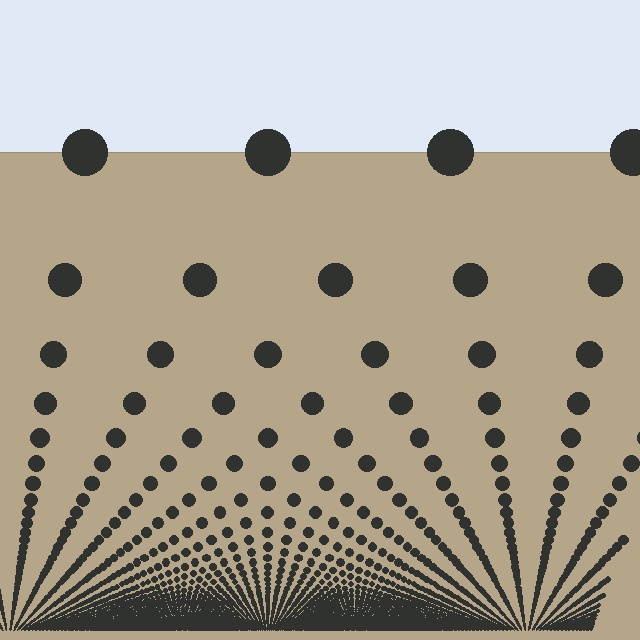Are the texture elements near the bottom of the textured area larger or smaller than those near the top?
Smaller. The gradient is inverted — elements near the bottom are smaller and denser.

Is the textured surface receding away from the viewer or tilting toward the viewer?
The surface appears to tilt toward the viewer. Texture elements get larger and sparser toward the top.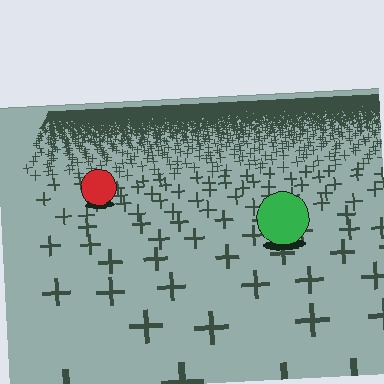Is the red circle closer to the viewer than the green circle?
No. The green circle is closer — you can tell from the texture gradient: the ground texture is coarser near it.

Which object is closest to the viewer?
The green circle is closest. The texture marks near it are larger and more spread out.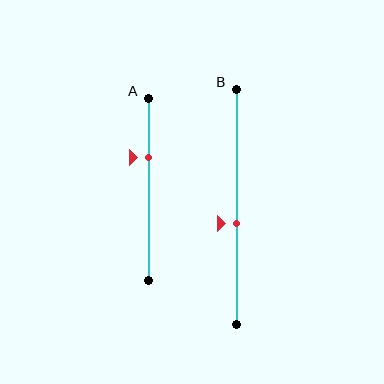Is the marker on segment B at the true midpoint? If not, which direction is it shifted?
No, the marker on segment B is shifted downward by about 7% of the segment length.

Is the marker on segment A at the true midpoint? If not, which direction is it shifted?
No, the marker on segment A is shifted upward by about 18% of the segment length.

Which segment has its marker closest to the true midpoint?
Segment B has its marker closest to the true midpoint.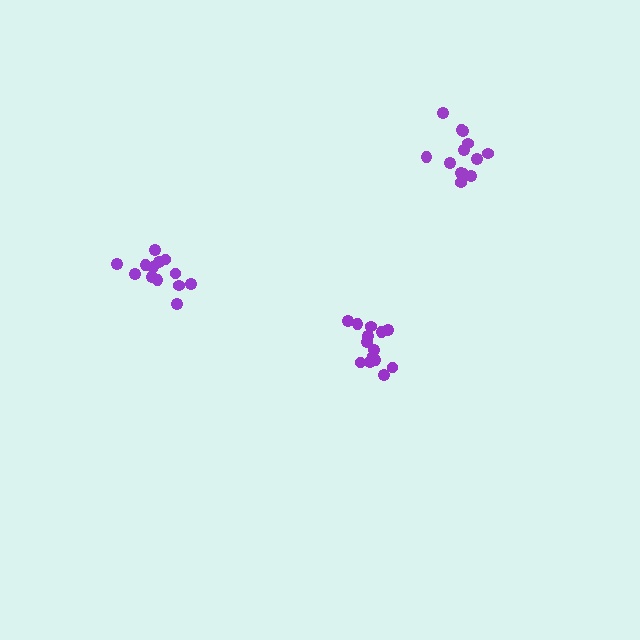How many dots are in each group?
Group 1: 13 dots, Group 2: 14 dots, Group 3: 13 dots (40 total).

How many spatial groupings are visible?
There are 3 spatial groupings.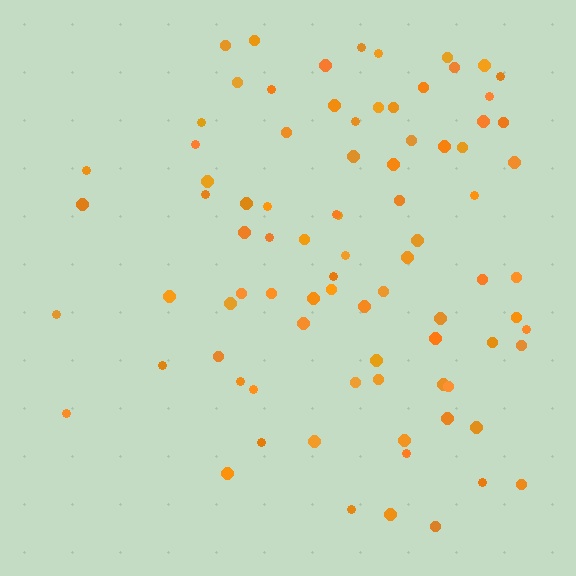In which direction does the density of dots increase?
From left to right, with the right side densest.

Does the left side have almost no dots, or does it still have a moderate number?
Still a moderate number, just noticeably fewer than the right.